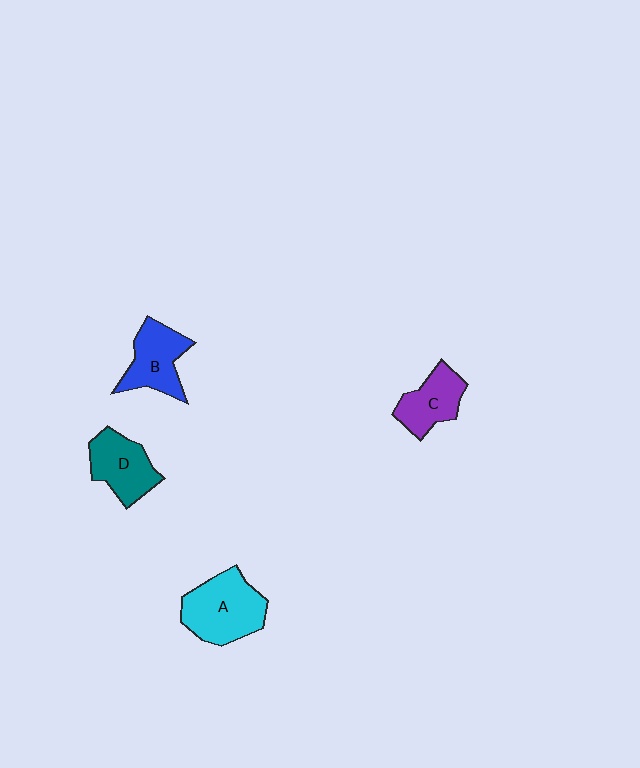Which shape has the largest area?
Shape A (cyan).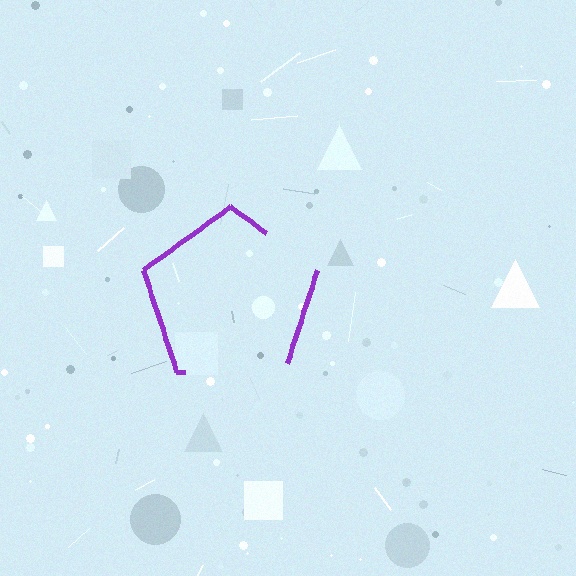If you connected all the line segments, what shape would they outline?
They would outline a pentagon.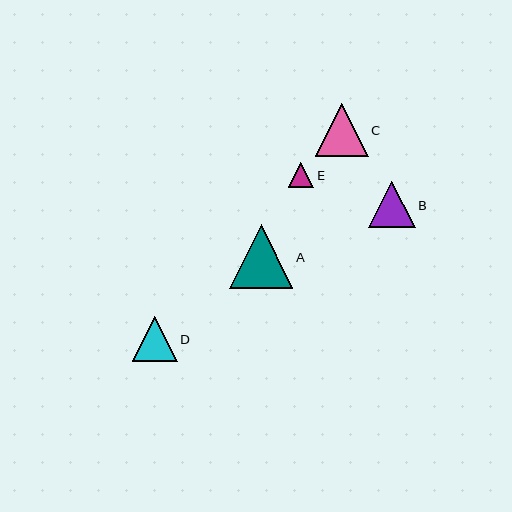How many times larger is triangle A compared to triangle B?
Triangle A is approximately 1.4 times the size of triangle B.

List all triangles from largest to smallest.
From largest to smallest: A, C, B, D, E.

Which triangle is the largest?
Triangle A is the largest with a size of approximately 63 pixels.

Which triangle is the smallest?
Triangle E is the smallest with a size of approximately 25 pixels.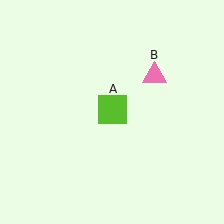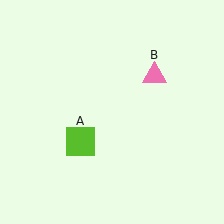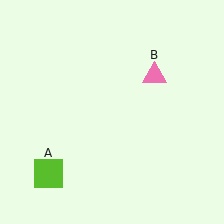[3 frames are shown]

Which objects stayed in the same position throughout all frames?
Pink triangle (object B) remained stationary.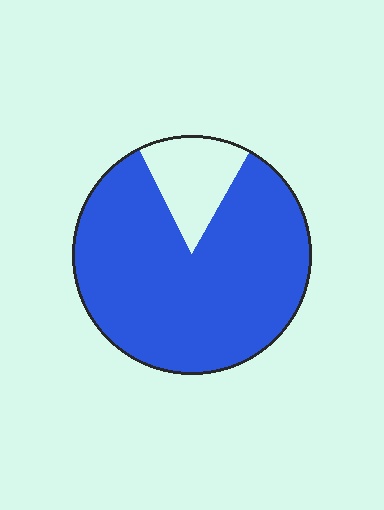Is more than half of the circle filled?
Yes.